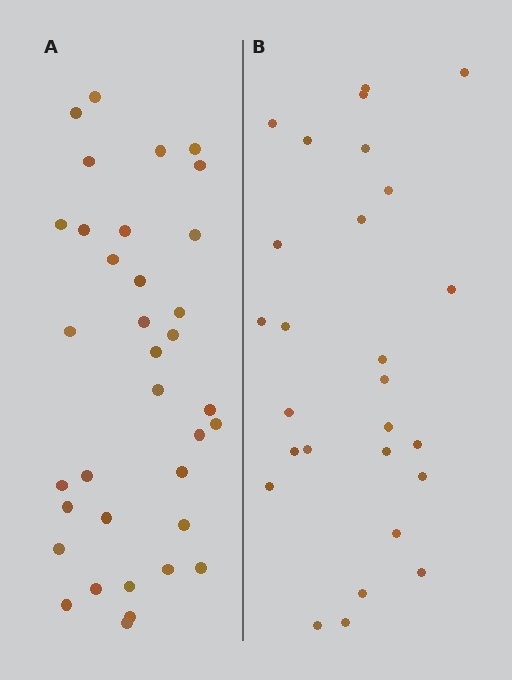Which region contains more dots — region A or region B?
Region A (the left region) has more dots.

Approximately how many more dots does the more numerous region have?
Region A has roughly 8 or so more dots than region B.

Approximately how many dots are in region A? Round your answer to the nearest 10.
About 40 dots. (The exact count is 35, which rounds to 40.)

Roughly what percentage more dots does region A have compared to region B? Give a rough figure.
About 30% more.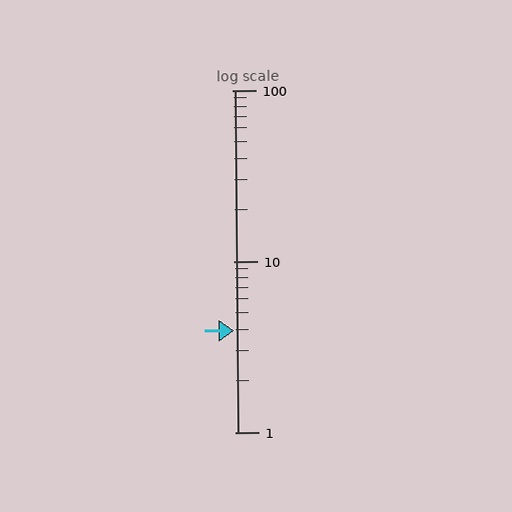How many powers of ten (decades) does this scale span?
The scale spans 2 decades, from 1 to 100.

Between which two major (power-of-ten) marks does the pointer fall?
The pointer is between 1 and 10.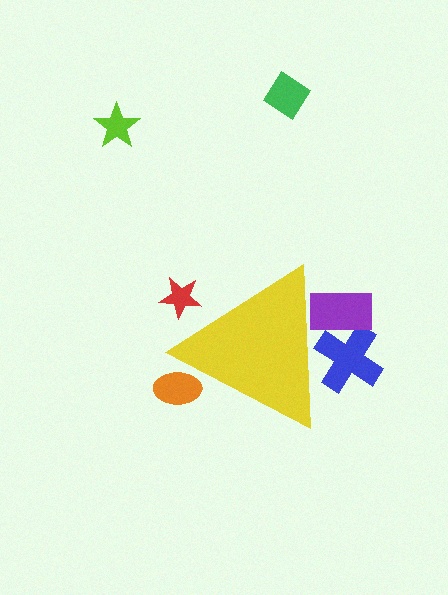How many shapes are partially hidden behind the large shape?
4 shapes are partially hidden.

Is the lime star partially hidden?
No, the lime star is fully visible.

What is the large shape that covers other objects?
A yellow triangle.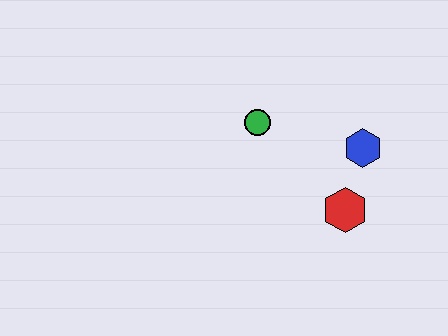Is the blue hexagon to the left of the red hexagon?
No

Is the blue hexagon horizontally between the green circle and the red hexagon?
No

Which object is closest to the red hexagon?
The blue hexagon is closest to the red hexagon.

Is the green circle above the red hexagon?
Yes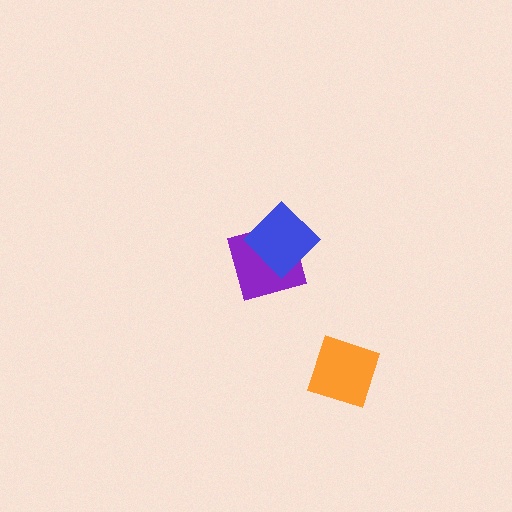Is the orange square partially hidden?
No, no other shape covers it.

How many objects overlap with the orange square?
0 objects overlap with the orange square.